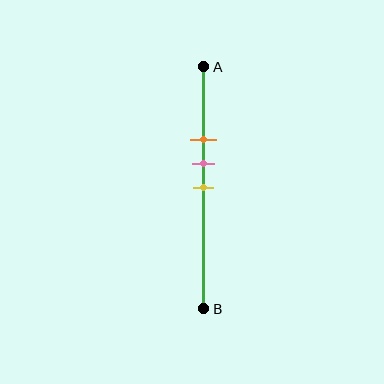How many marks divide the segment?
There are 3 marks dividing the segment.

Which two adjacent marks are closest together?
The pink and yellow marks are the closest adjacent pair.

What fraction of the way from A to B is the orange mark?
The orange mark is approximately 30% (0.3) of the way from A to B.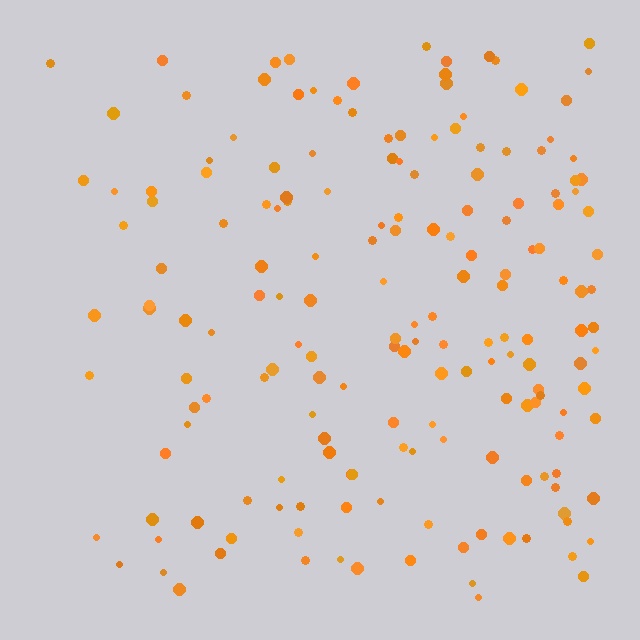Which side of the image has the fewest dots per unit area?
The left.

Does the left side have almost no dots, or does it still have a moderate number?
Still a moderate number, just noticeably fewer than the right.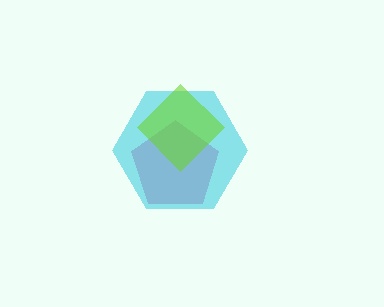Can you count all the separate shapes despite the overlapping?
Yes, there are 3 separate shapes.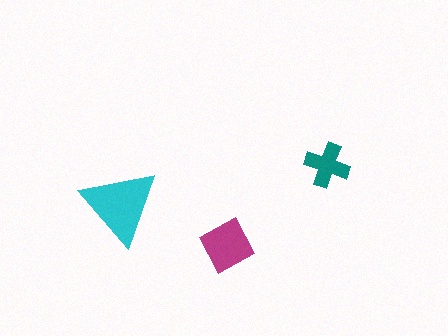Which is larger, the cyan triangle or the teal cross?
The cyan triangle.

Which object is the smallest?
The teal cross.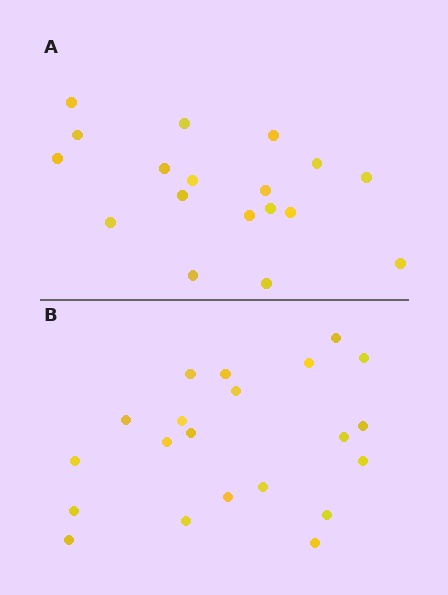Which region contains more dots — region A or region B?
Region B (the bottom region) has more dots.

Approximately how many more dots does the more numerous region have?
Region B has just a few more — roughly 2 or 3 more dots than region A.